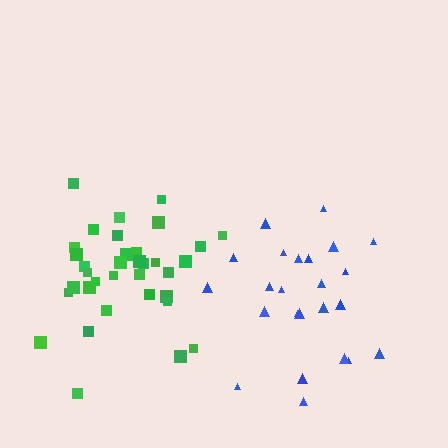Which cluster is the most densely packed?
Green.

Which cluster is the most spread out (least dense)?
Blue.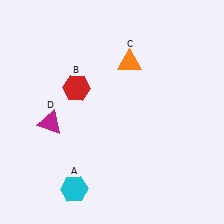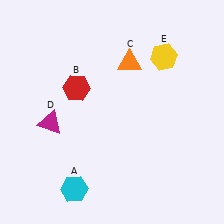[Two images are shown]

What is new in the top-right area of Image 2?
A yellow hexagon (E) was added in the top-right area of Image 2.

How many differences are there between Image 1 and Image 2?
There is 1 difference between the two images.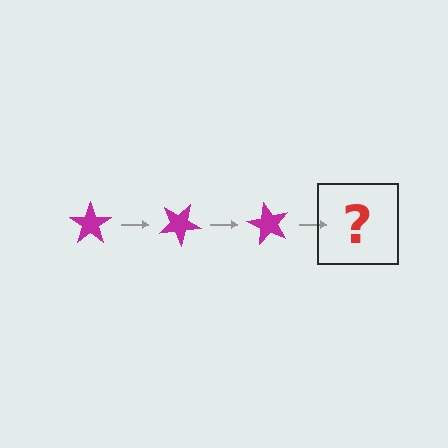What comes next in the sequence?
The next element should be a magenta star rotated 90 degrees.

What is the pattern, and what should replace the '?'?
The pattern is that the star rotates 30 degrees each step. The '?' should be a magenta star rotated 90 degrees.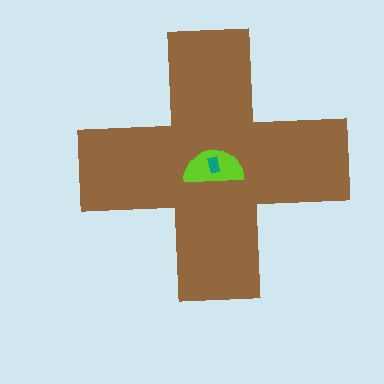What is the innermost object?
The teal rectangle.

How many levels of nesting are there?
3.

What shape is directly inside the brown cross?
The lime semicircle.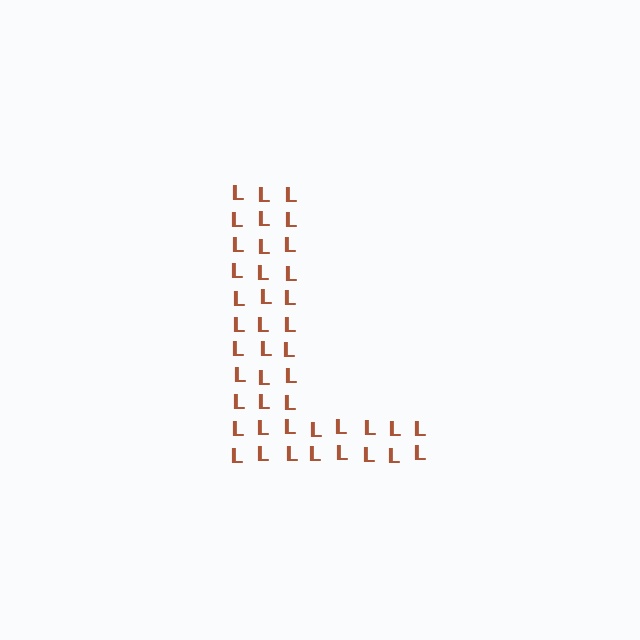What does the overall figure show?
The overall figure shows the letter L.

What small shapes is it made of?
It is made of small letter L's.